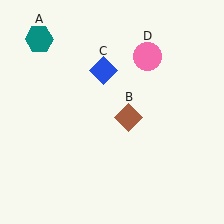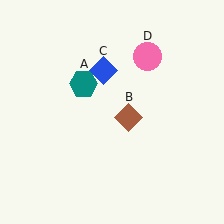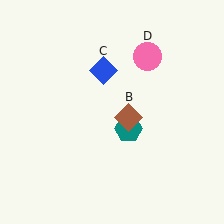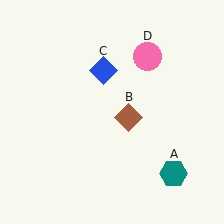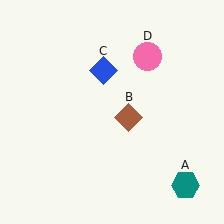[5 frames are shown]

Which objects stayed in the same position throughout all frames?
Brown diamond (object B) and blue diamond (object C) and pink circle (object D) remained stationary.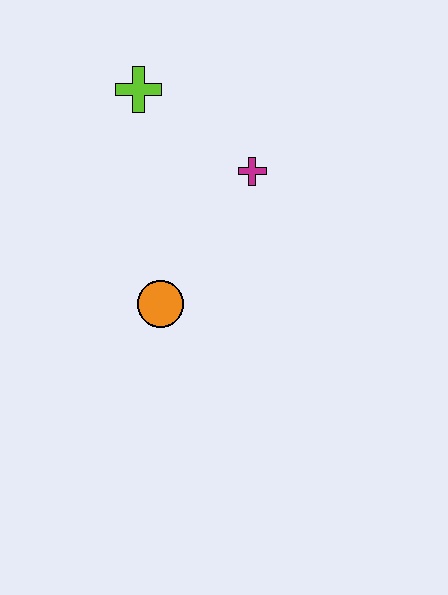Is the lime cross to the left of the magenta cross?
Yes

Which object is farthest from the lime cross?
The orange circle is farthest from the lime cross.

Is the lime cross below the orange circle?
No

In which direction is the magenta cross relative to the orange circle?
The magenta cross is above the orange circle.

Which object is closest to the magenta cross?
The lime cross is closest to the magenta cross.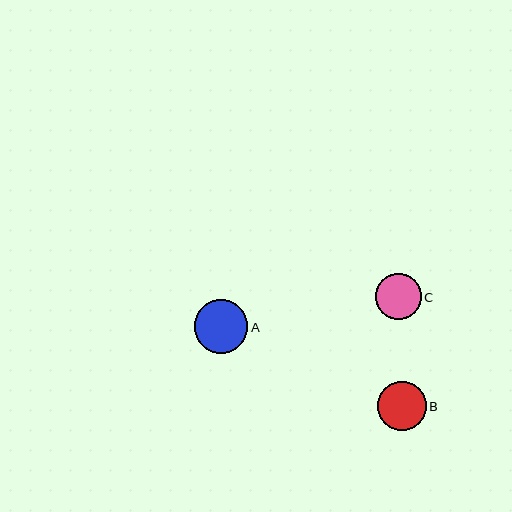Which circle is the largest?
Circle A is the largest with a size of approximately 54 pixels.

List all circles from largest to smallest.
From largest to smallest: A, B, C.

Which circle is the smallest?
Circle C is the smallest with a size of approximately 46 pixels.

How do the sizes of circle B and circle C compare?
Circle B and circle C are approximately the same size.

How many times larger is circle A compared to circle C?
Circle A is approximately 1.2 times the size of circle C.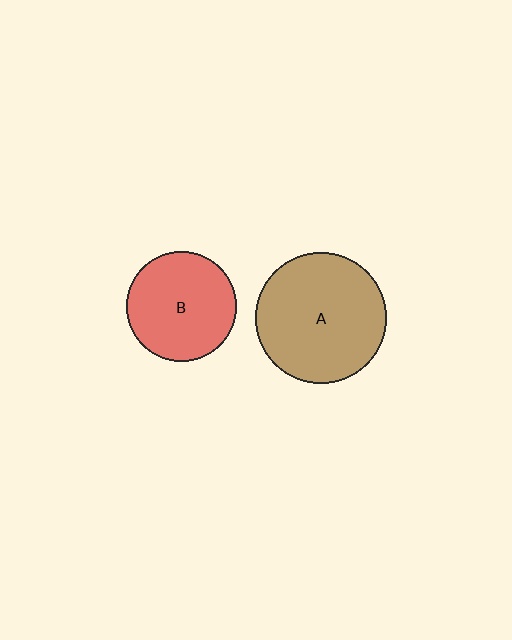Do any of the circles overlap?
No, none of the circles overlap.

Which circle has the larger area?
Circle A (brown).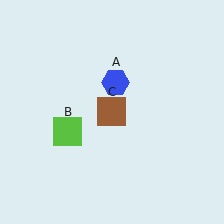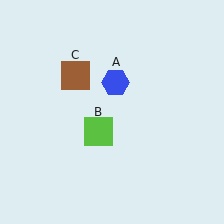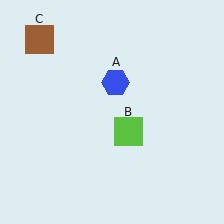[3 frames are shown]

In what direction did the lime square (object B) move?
The lime square (object B) moved right.